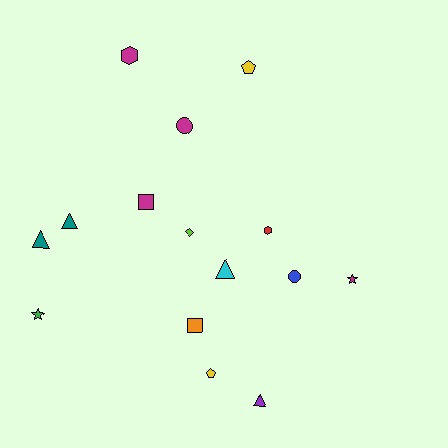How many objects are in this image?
There are 15 objects.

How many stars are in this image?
There are 2 stars.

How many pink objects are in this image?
There are no pink objects.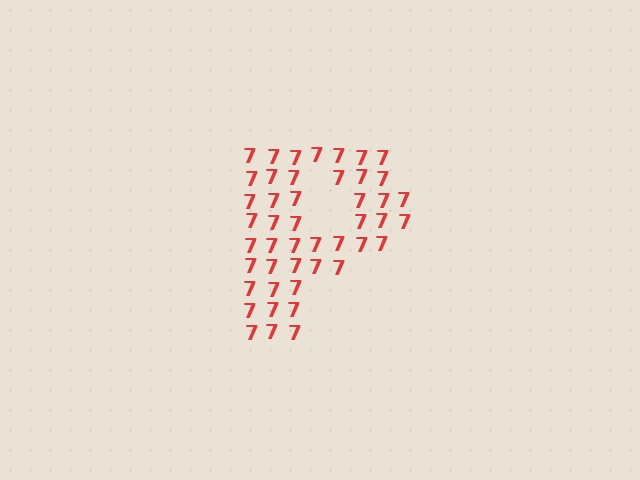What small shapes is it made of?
It is made of small digit 7's.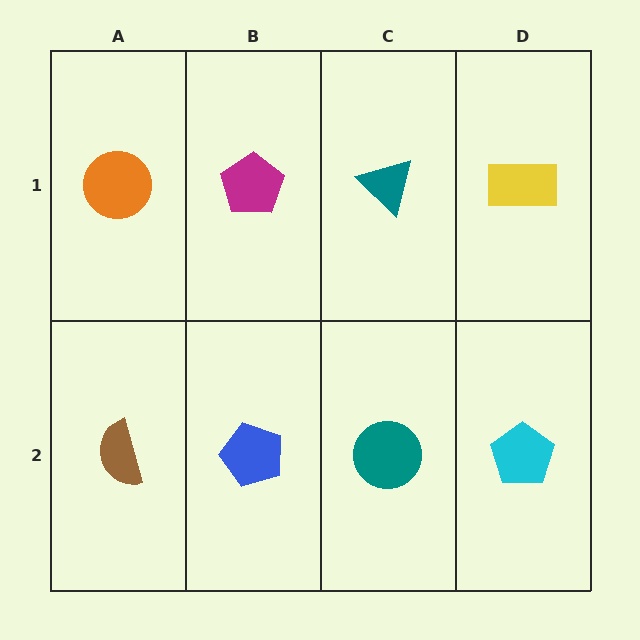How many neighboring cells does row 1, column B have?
3.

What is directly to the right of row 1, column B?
A teal triangle.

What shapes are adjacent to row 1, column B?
A blue pentagon (row 2, column B), an orange circle (row 1, column A), a teal triangle (row 1, column C).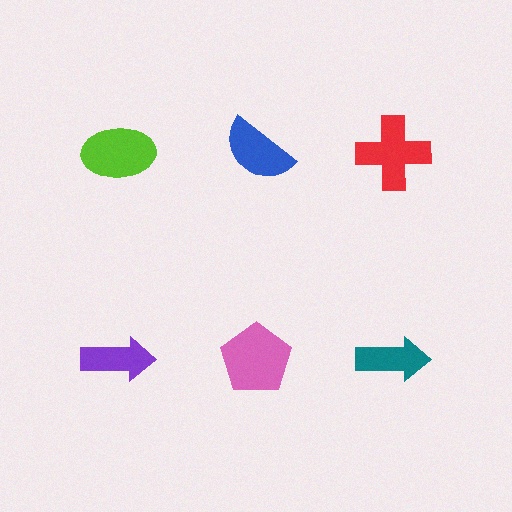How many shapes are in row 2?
3 shapes.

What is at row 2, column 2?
A pink pentagon.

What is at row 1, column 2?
A blue semicircle.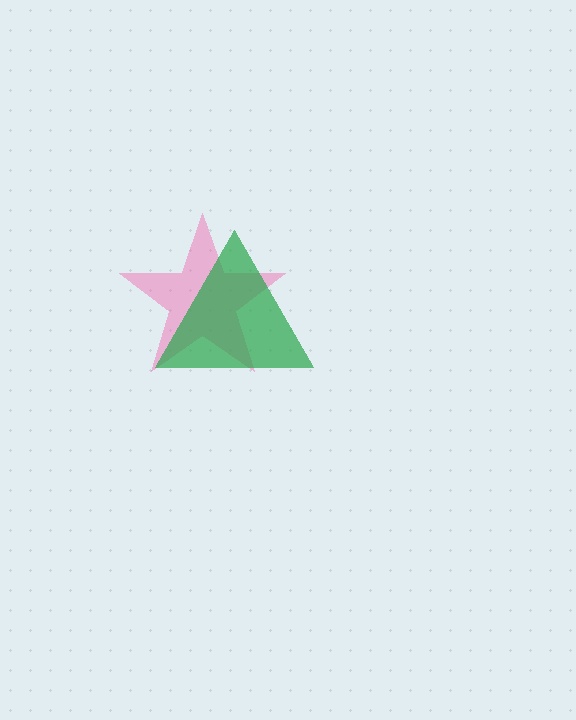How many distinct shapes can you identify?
There are 2 distinct shapes: a pink star, a green triangle.